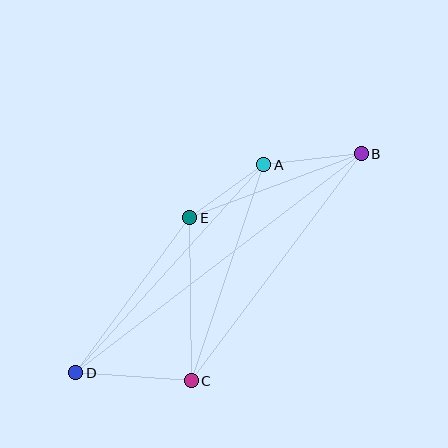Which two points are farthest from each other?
Points B and D are farthest from each other.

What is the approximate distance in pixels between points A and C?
The distance between A and C is approximately 228 pixels.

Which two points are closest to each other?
Points A and E are closest to each other.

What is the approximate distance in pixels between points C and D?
The distance between C and D is approximately 116 pixels.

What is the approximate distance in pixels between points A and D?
The distance between A and D is approximately 280 pixels.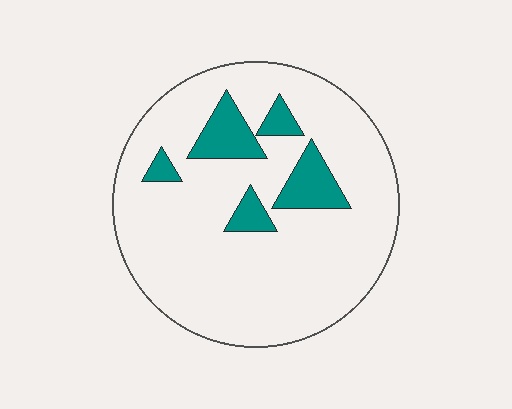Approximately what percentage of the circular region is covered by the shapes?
Approximately 15%.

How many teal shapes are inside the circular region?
5.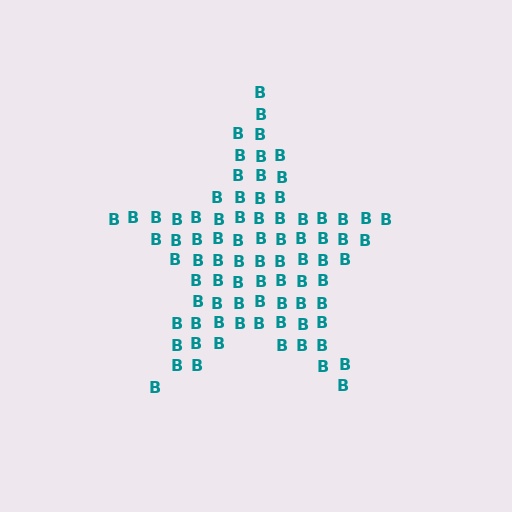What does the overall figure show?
The overall figure shows a star.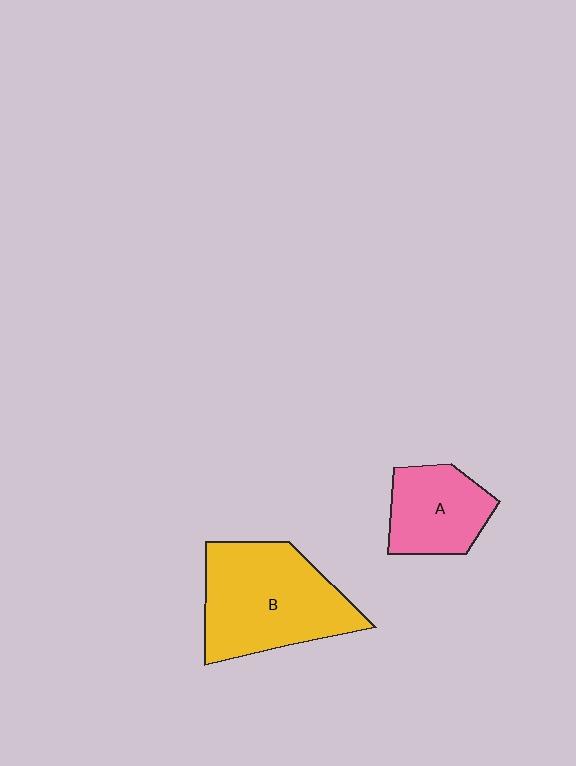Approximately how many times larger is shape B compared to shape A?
Approximately 1.7 times.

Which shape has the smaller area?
Shape A (pink).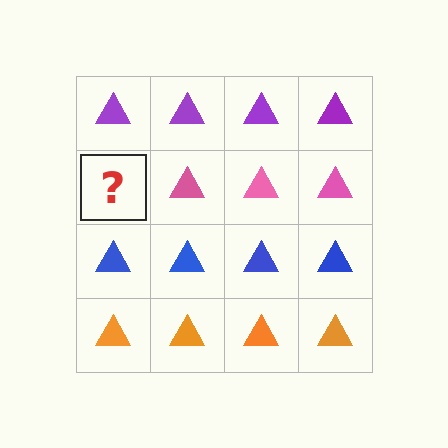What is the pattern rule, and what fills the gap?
The rule is that each row has a consistent color. The gap should be filled with a pink triangle.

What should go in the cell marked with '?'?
The missing cell should contain a pink triangle.